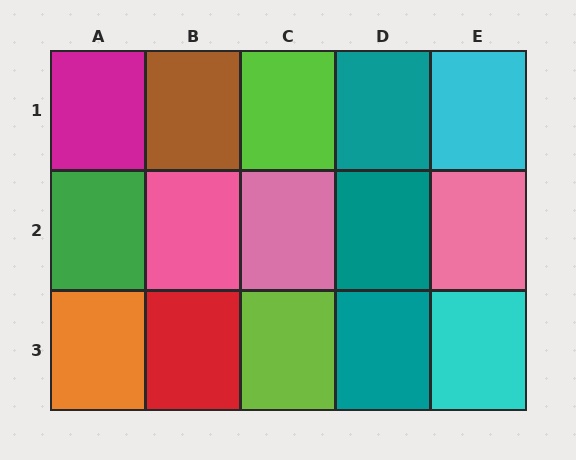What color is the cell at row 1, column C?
Lime.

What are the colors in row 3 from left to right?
Orange, red, lime, teal, cyan.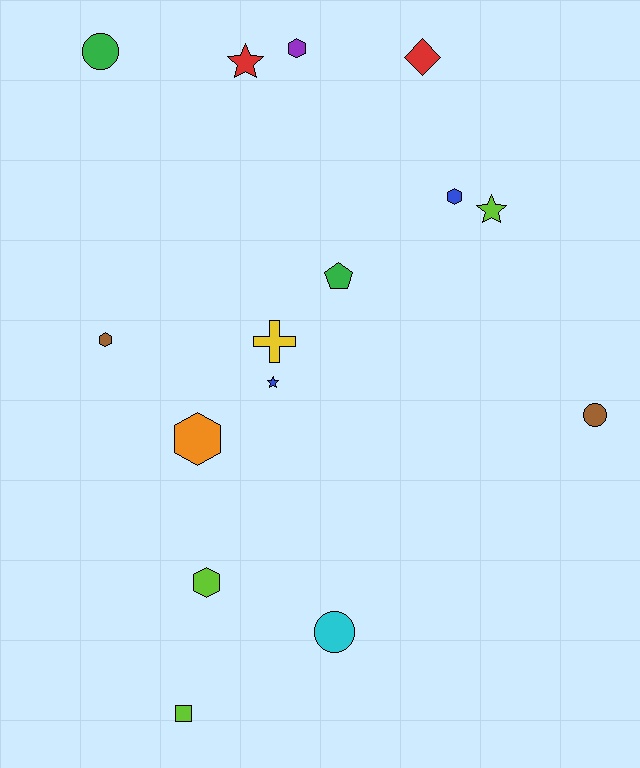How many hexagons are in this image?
There are 5 hexagons.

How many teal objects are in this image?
There are no teal objects.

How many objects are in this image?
There are 15 objects.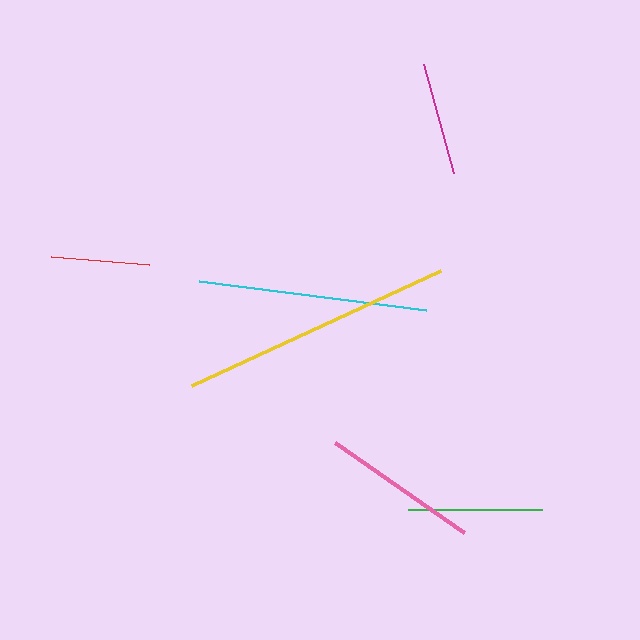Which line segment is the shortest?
The red line is the shortest at approximately 98 pixels.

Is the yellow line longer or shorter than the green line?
The yellow line is longer than the green line.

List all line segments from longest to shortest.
From longest to shortest: yellow, cyan, pink, green, magenta, red.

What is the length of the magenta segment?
The magenta segment is approximately 113 pixels long.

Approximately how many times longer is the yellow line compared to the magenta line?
The yellow line is approximately 2.4 times the length of the magenta line.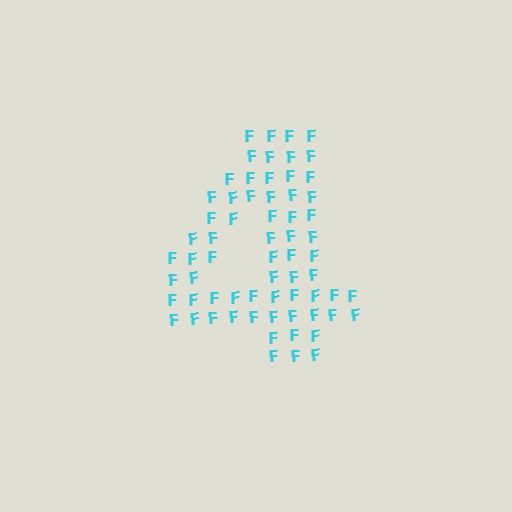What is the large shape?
The large shape is the digit 4.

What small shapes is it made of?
It is made of small letter F's.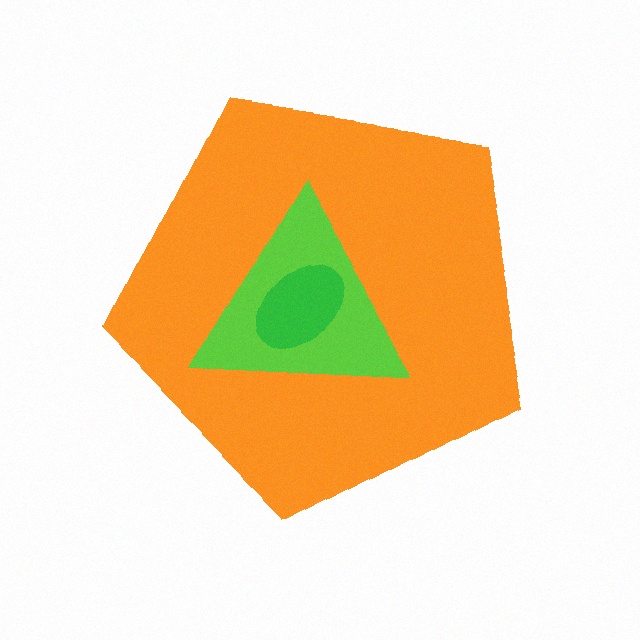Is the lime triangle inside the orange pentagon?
Yes.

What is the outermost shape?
The orange pentagon.